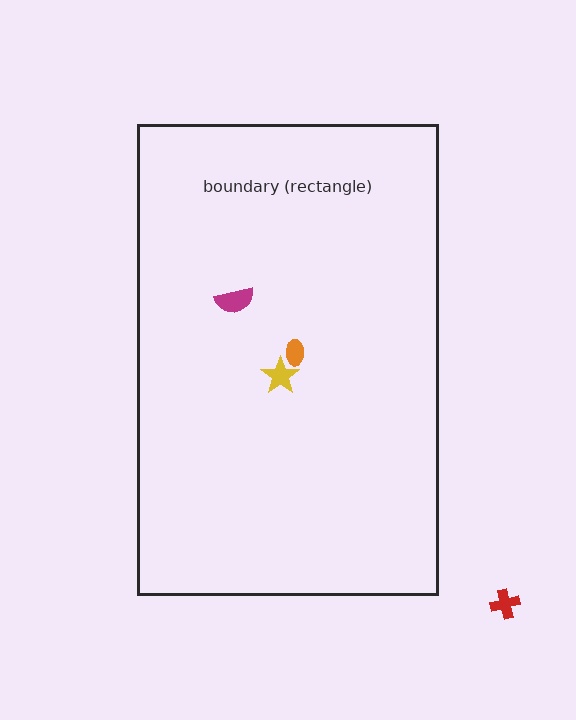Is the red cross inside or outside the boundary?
Outside.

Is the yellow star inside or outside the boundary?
Inside.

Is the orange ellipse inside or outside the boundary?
Inside.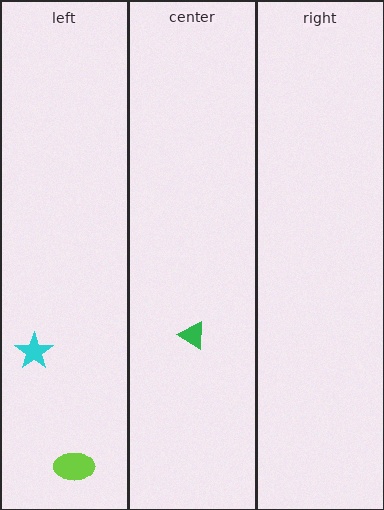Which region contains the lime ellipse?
The left region.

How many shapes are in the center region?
1.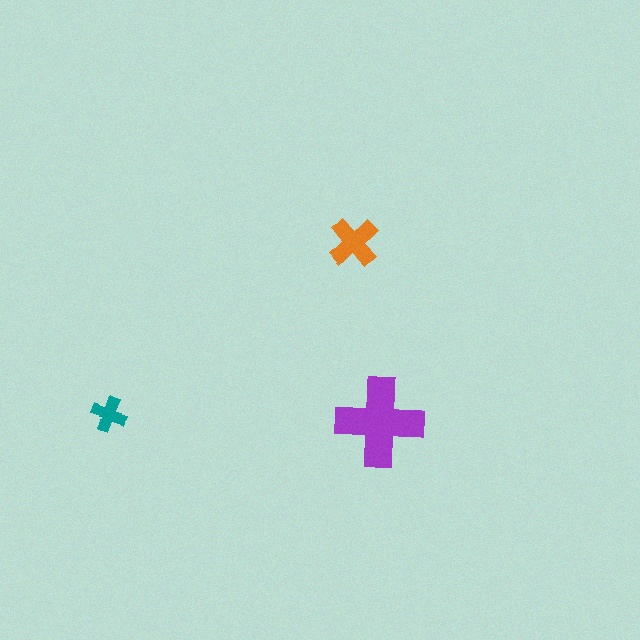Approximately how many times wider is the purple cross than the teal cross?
About 2.5 times wider.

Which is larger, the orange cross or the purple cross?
The purple one.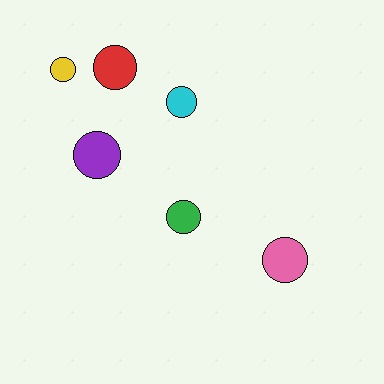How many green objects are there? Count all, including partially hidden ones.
There is 1 green object.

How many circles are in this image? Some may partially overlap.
There are 6 circles.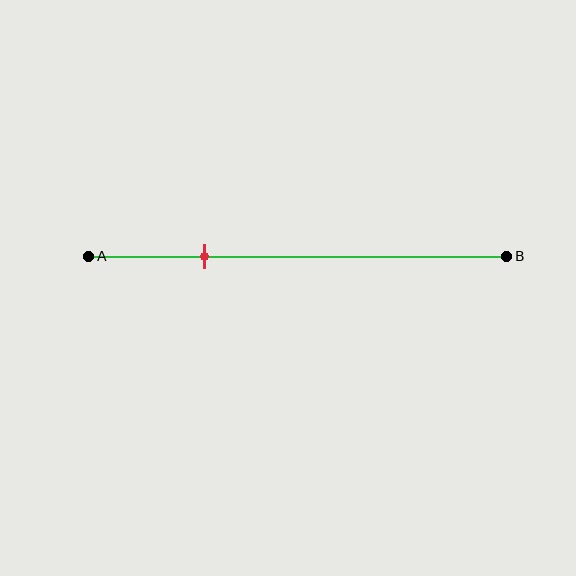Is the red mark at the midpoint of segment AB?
No, the mark is at about 30% from A, not at the 50% midpoint.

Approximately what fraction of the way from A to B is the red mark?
The red mark is approximately 30% of the way from A to B.